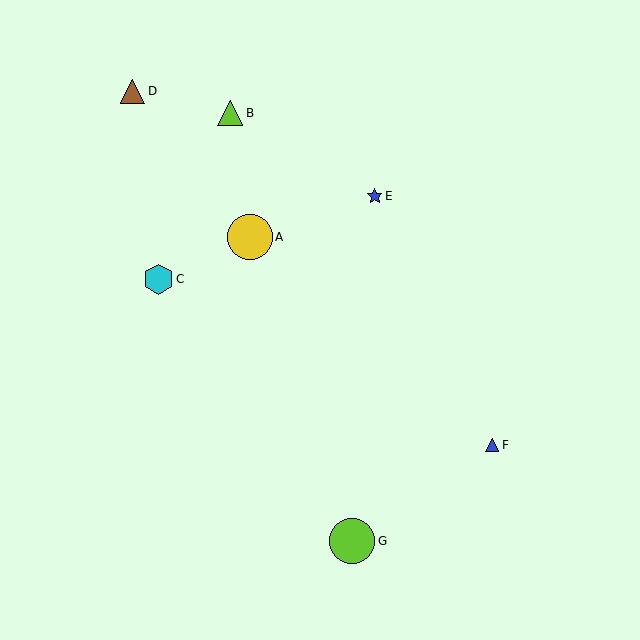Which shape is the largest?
The lime circle (labeled G) is the largest.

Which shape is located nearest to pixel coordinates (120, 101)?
The brown triangle (labeled D) at (133, 91) is nearest to that location.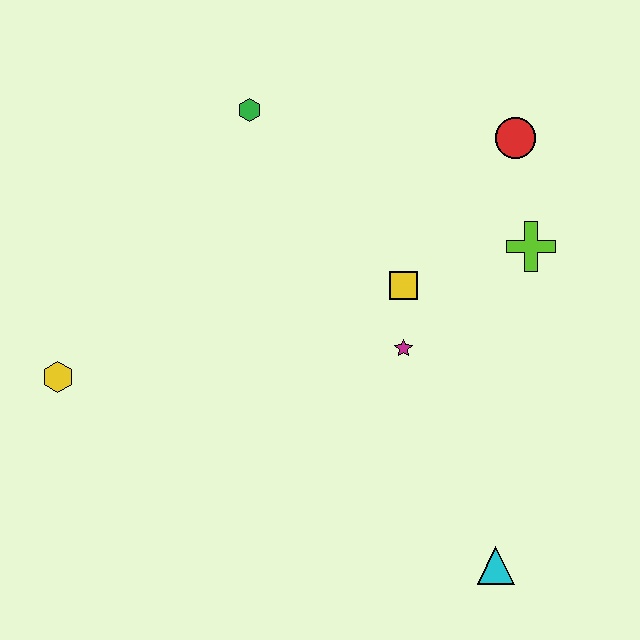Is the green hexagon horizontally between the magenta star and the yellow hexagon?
Yes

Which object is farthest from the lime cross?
The yellow hexagon is farthest from the lime cross.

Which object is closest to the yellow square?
The magenta star is closest to the yellow square.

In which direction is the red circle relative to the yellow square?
The red circle is above the yellow square.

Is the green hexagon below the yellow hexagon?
No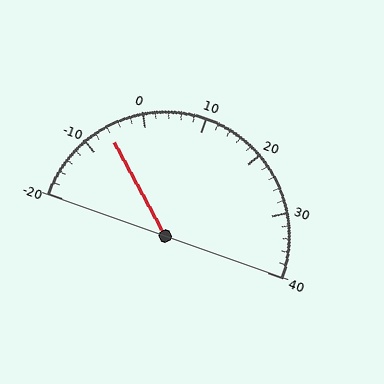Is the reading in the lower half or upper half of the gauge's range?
The reading is in the lower half of the range (-20 to 40).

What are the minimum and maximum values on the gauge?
The gauge ranges from -20 to 40.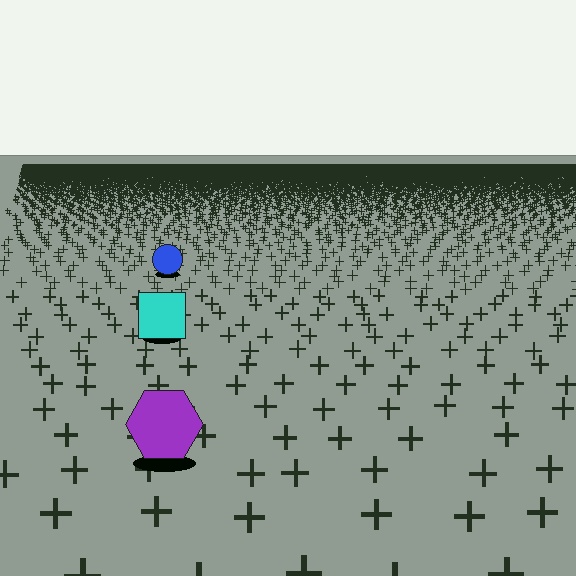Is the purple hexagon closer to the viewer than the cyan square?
Yes. The purple hexagon is closer — you can tell from the texture gradient: the ground texture is coarser near it.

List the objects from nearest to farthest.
From nearest to farthest: the purple hexagon, the cyan square, the blue circle.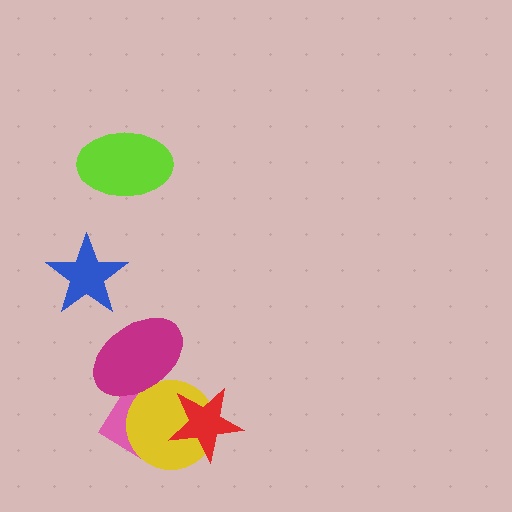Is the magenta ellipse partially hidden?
No, no other shape covers it.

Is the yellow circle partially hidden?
Yes, it is partially covered by another shape.